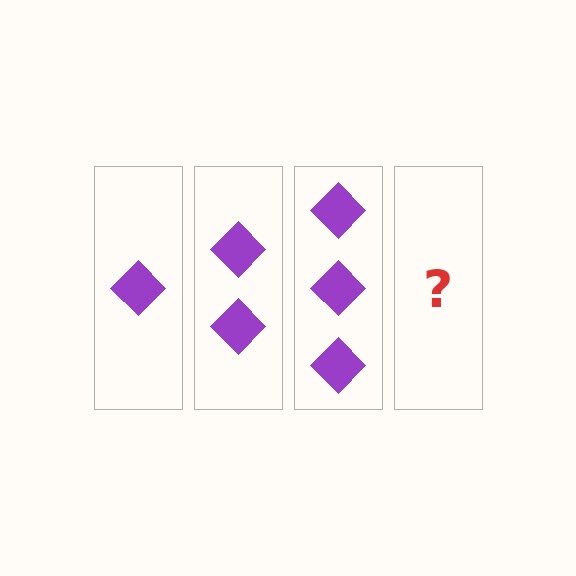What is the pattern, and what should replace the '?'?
The pattern is that each step adds one more diamond. The '?' should be 4 diamonds.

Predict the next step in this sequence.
The next step is 4 diamonds.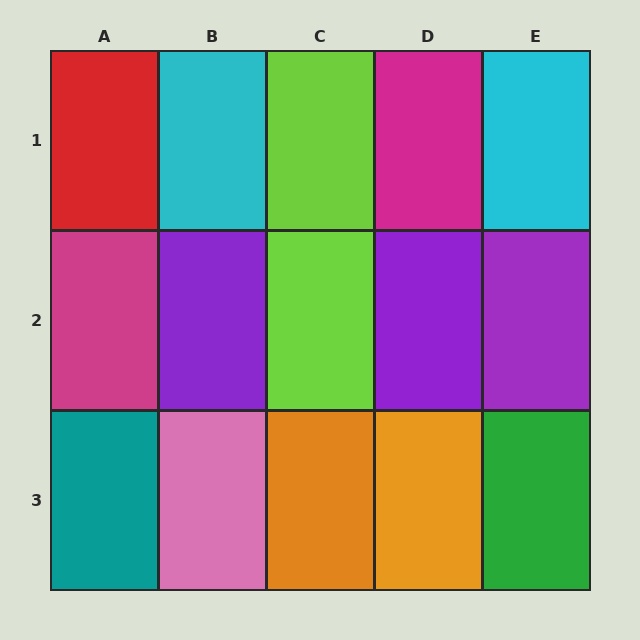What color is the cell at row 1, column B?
Cyan.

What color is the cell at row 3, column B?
Pink.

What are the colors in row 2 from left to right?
Magenta, purple, lime, purple, purple.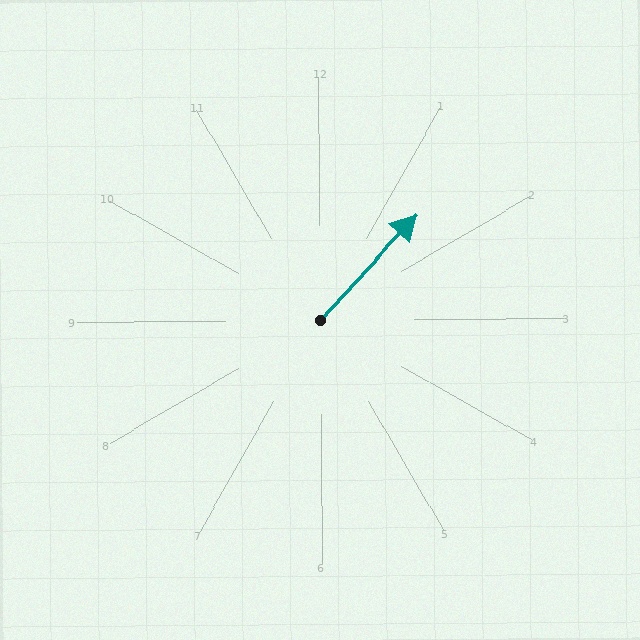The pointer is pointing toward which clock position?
Roughly 1 o'clock.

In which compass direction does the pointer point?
Northeast.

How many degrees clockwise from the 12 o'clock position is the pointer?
Approximately 43 degrees.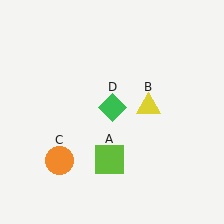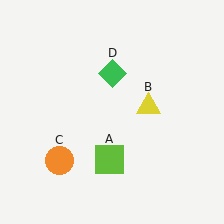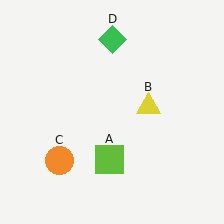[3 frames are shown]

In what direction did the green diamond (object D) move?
The green diamond (object D) moved up.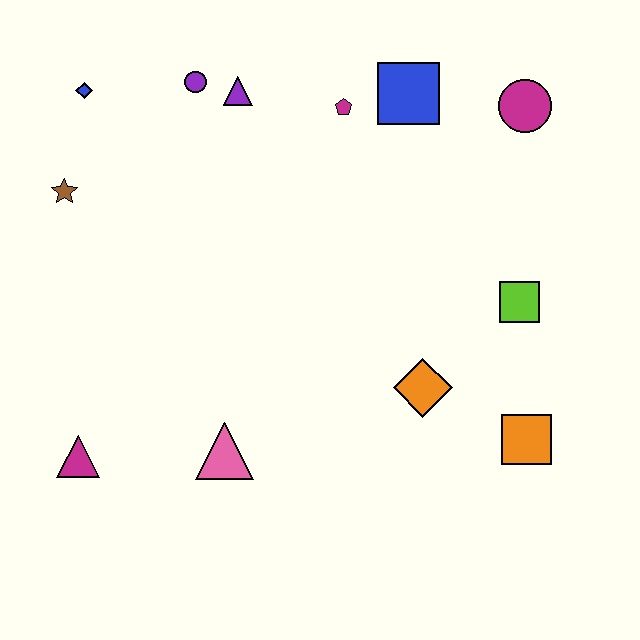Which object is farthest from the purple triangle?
The orange square is farthest from the purple triangle.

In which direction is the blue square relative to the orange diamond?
The blue square is above the orange diamond.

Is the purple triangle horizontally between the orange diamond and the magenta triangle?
Yes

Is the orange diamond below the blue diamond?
Yes